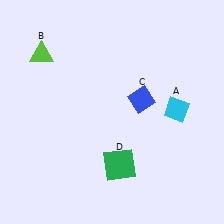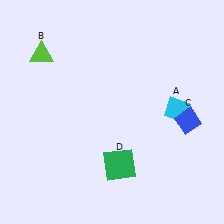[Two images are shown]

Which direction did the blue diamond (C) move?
The blue diamond (C) moved right.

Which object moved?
The blue diamond (C) moved right.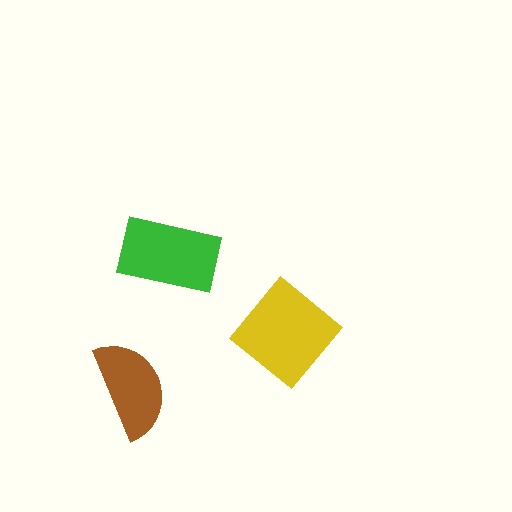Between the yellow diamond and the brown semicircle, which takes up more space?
The yellow diamond.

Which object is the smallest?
The brown semicircle.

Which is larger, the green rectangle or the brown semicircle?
The green rectangle.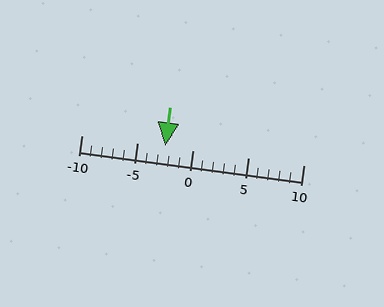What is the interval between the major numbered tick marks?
The major tick marks are spaced 5 units apart.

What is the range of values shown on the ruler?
The ruler shows values from -10 to 10.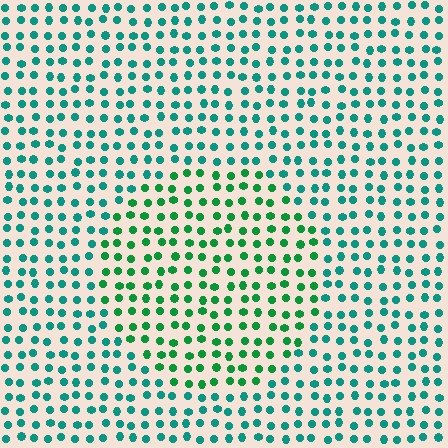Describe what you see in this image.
The image is filled with small teal elements in a uniform arrangement. A circle-shaped region is visible where the elements are tinted to a slightly different hue, forming a subtle color boundary.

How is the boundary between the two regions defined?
The boundary is defined purely by a slight shift in hue (about 32 degrees). Spacing, size, and orientation are identical on both sides.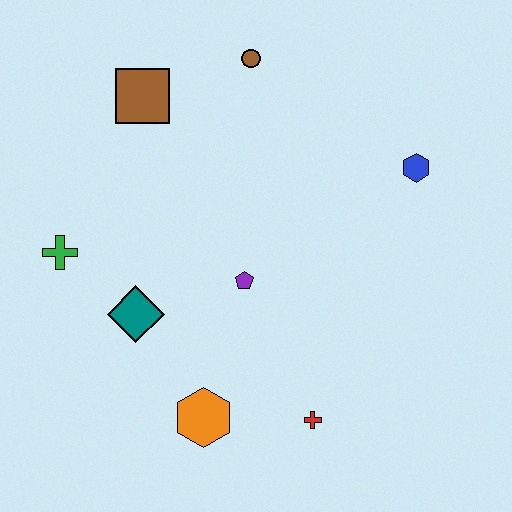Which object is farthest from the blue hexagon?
The green cross is farthest from the blue hexagon.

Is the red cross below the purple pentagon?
Yes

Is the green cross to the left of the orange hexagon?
Yes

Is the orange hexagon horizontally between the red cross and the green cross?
Yes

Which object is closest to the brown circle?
The brown square is closest to the brown circle.